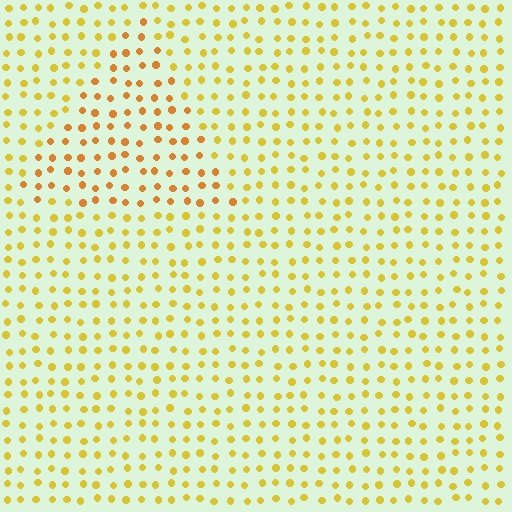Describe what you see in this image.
The image is filled with small yellow elements in a uniform arrangement. A triangle-shaped region is visible where the elements are tinted to a slightly different hue, forming a subtle color boundary.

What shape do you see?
I see a triangle.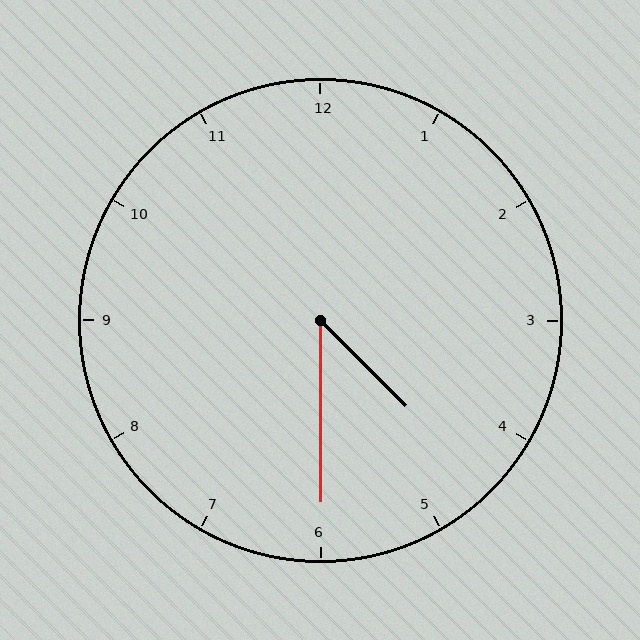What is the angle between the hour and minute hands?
Approximately 45 degrees.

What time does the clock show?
4:30.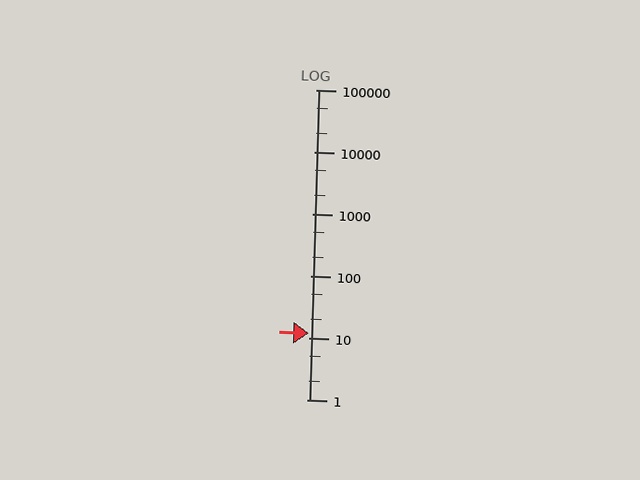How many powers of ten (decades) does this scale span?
The scale spans 5 decades, from 1 to 100000.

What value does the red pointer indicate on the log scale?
The pointer indicates approximately 12.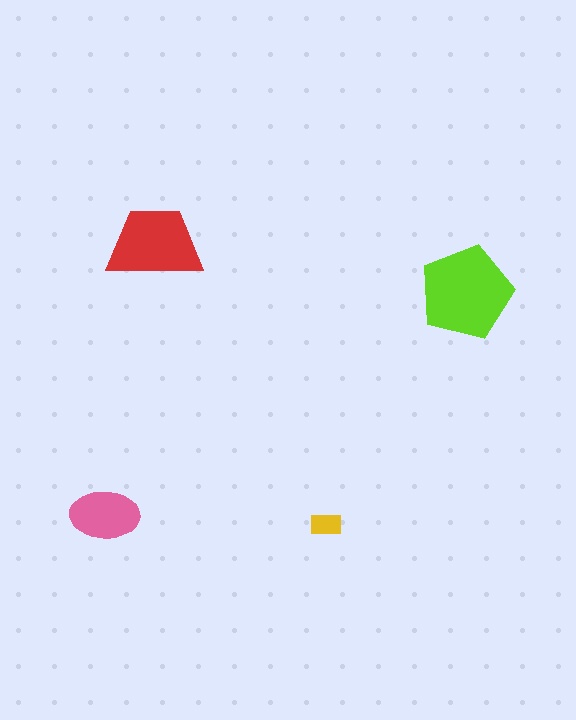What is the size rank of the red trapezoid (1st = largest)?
2nd.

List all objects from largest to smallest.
The lime pentagon, the red trapezoid, the pink ellipse, the yellow rectangle.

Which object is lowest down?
The yellow rectangle is bottommost.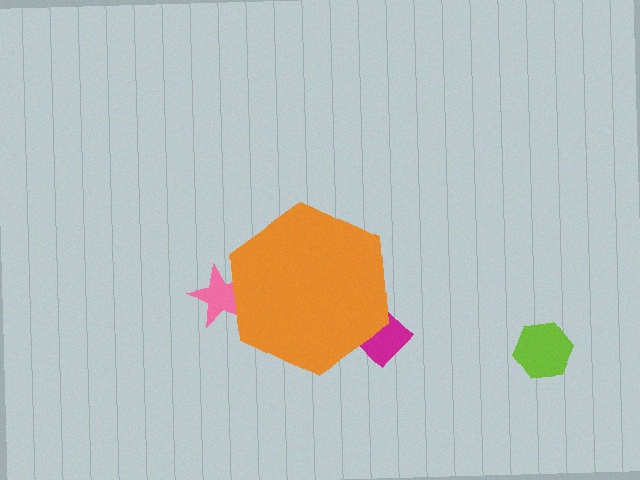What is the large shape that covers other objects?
An orange hexagon.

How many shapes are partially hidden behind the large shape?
2 shapes are partially hidden.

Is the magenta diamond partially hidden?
Yes, the magenta diamond is partially hidden behind the orange hexagon.